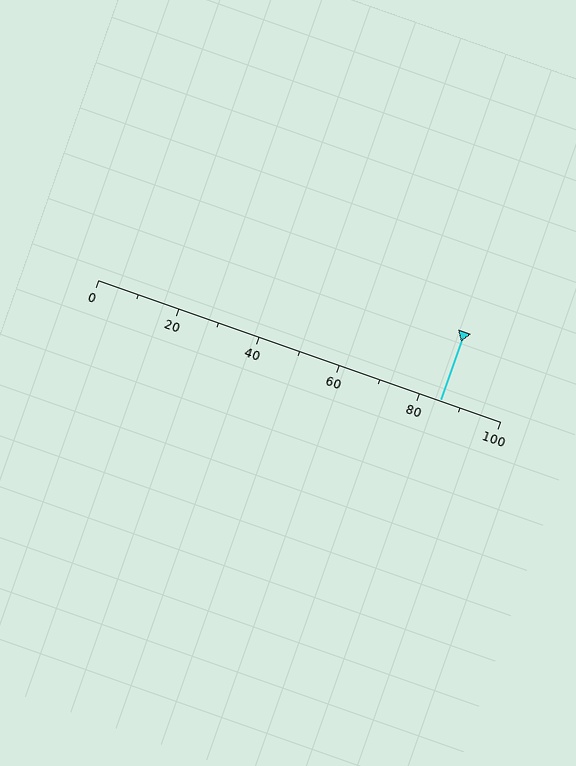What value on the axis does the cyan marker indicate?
The marker indicates approximately 85.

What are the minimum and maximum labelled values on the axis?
The axis runs from 0 to 100.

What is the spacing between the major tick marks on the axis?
The major ticks are spaced 20 apart.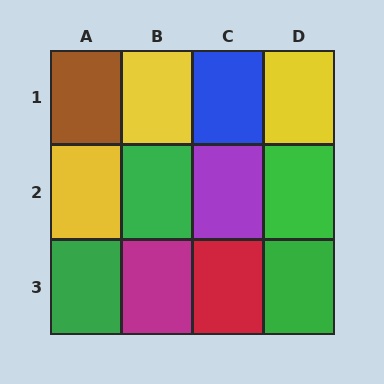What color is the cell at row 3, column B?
Magenta.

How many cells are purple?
1 cell is purple.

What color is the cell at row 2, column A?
Yellow.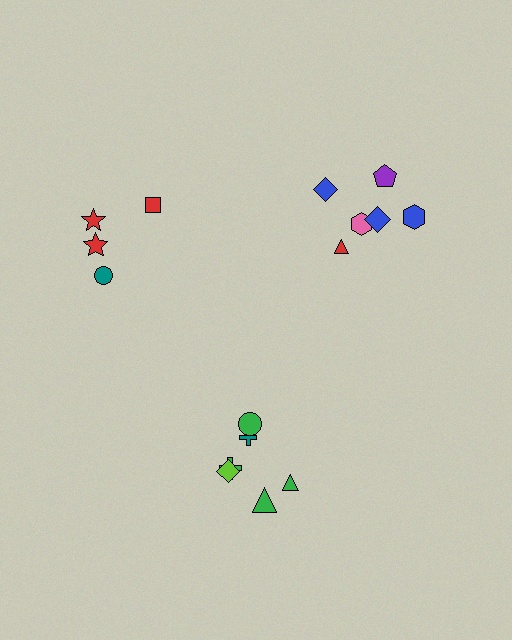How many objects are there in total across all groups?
There are 16 objects.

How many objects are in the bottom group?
There are 6 objects.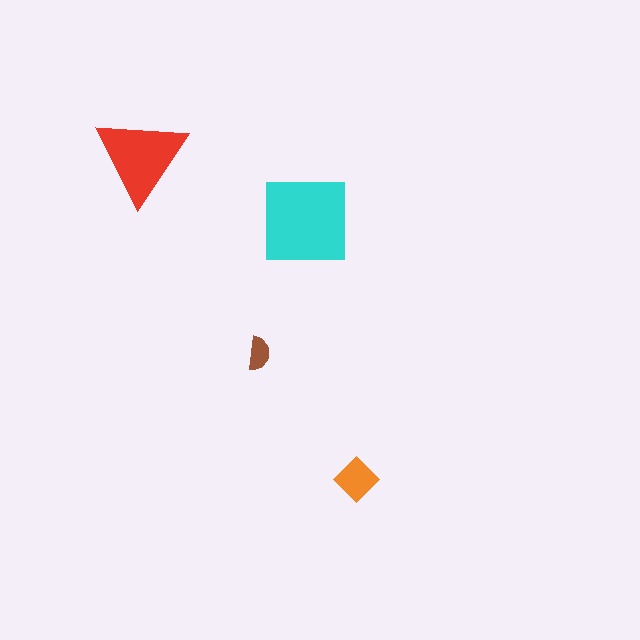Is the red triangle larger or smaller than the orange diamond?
Larger.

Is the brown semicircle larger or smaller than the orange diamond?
Smaller.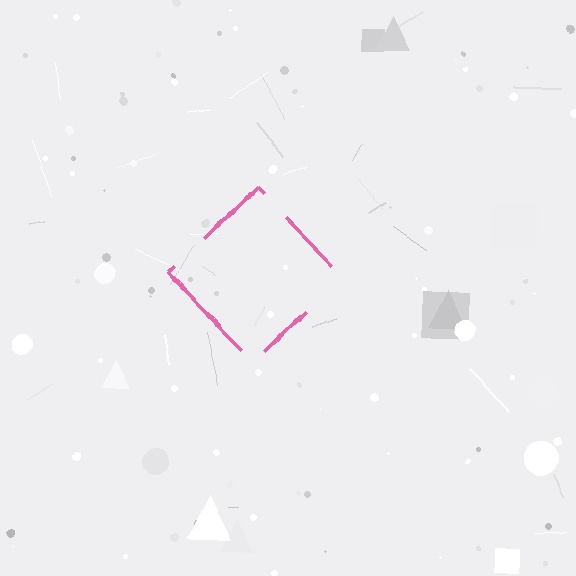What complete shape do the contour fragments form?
The contour fragments form a diamond.